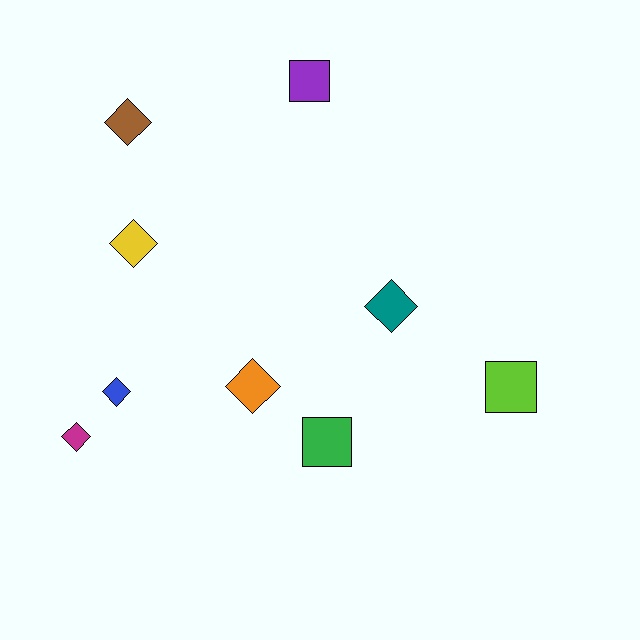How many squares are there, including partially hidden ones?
There are 3 squares.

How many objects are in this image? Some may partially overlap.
There are 9 objects.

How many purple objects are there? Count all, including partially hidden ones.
There is 1 purple object.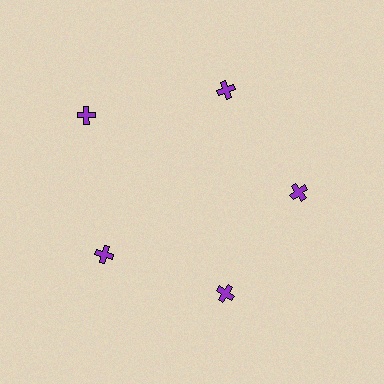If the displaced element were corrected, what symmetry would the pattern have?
It would have 5-fold rotational symmetry — the pattern would map onto itself every 72 degrees.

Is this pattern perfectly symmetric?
No. The 5 purple crosses are arranged in a ring, but one element near the 10 o'clock position is pushed outward from the center, breaking the 5-fold rotational symmetry.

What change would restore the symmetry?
The symmetry would be restored by moving it inward, back onto the ring so that all 5 crosses sit at equal angles and equal distance from the center.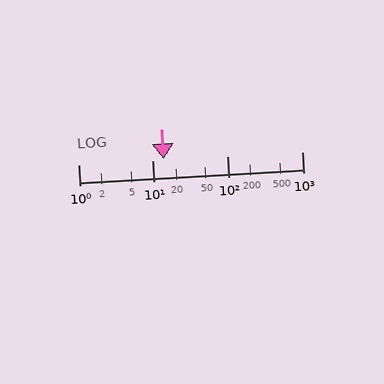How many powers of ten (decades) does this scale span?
The scale spans 3 decades, from 1 to 1000.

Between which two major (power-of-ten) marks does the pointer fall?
The pointer is between 10 and 100.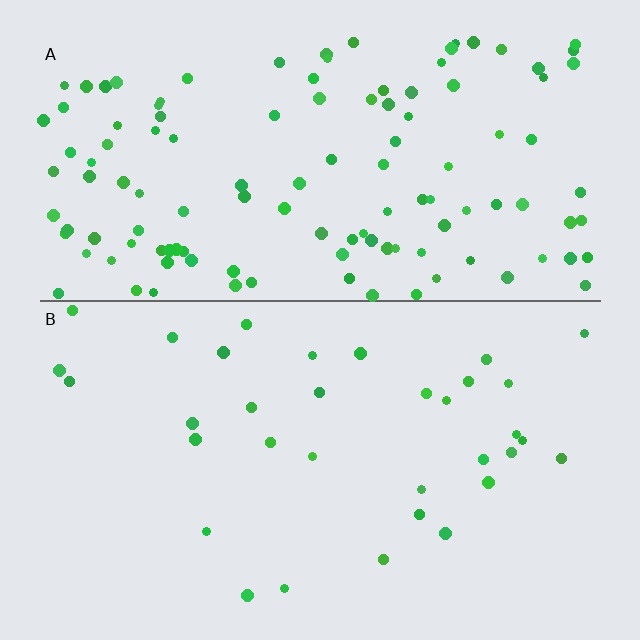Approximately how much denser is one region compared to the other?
Approximately 3.6× — region A over region B.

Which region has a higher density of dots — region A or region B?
A (the top).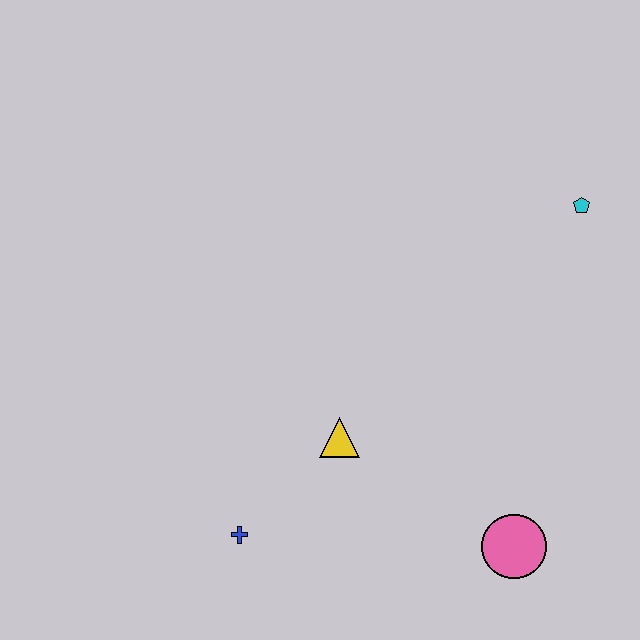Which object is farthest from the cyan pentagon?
The blue cross is farthest from the cyan pentagon.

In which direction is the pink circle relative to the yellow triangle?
The pink circle is to the right of the yellow triangle.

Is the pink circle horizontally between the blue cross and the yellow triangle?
No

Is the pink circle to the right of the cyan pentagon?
No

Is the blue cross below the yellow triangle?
Yes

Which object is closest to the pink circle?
The yellow triangle is closest to the pink circle.